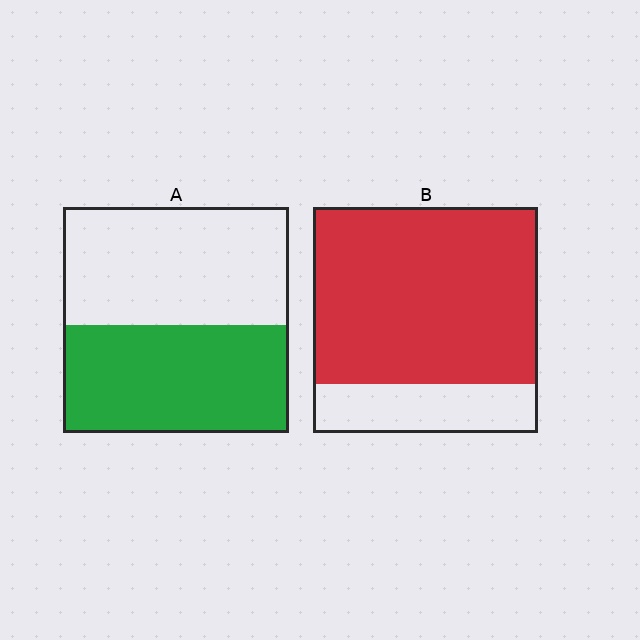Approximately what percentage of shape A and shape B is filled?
A is approximately 50% and B is approximately 80%.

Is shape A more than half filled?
Roughly half.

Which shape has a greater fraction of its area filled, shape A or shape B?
Shape B.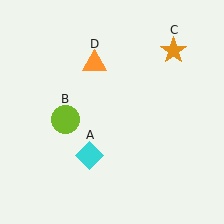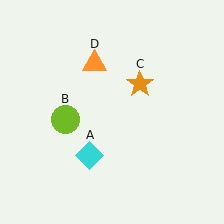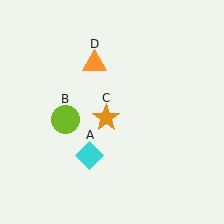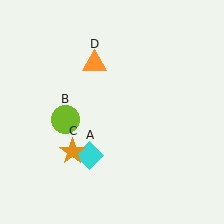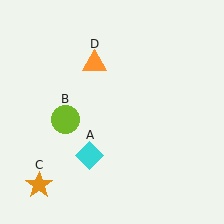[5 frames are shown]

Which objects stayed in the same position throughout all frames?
Cyan diamond (object A) and lime circle (object B) and orange triangle (object D) remained stationary.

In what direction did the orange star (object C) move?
The orange star (object C) moved down and to the left.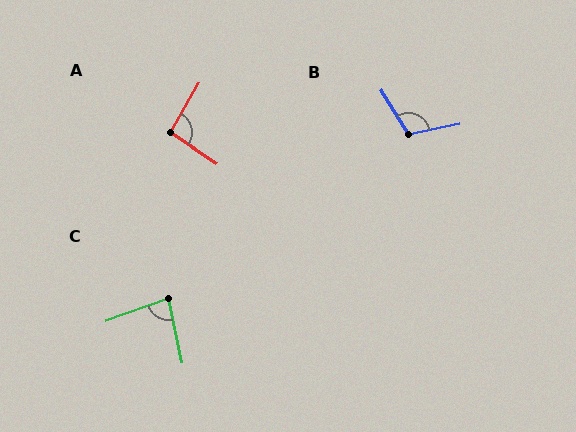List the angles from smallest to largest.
C (82°), A (94°), B (111°).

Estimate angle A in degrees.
Approximately 94 degrees.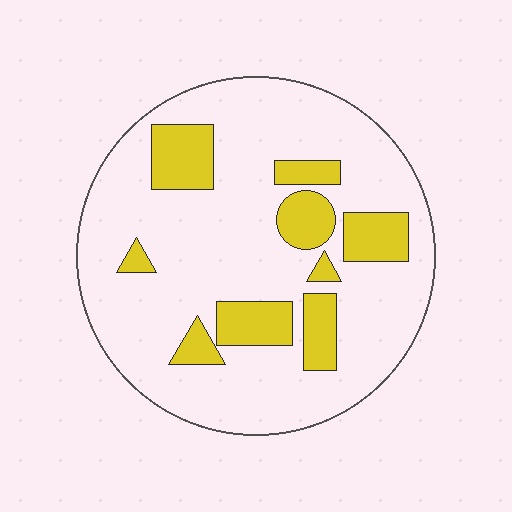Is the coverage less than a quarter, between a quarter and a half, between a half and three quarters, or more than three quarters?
Less than a quarter.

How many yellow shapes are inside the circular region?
9.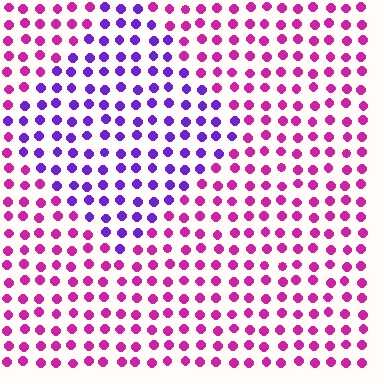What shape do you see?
I see a diamond.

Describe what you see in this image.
The image is filled with small magenta elements in a uniform arrangement. A diamond-shaped region is visible where the elements are tinted to a slightly different hue, forming a subtle color boundary.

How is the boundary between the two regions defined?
The boundary is defined purely by a slight shift in hue (about 48 degrees). Spacing, size, and orientation are identical on both sides.